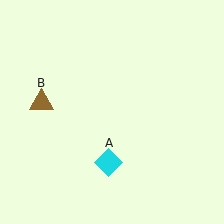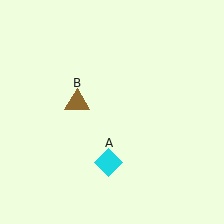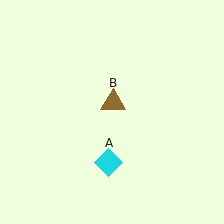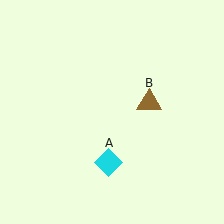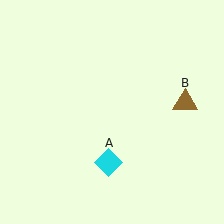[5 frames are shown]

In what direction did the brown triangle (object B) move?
The brown triangle (object B) moved right.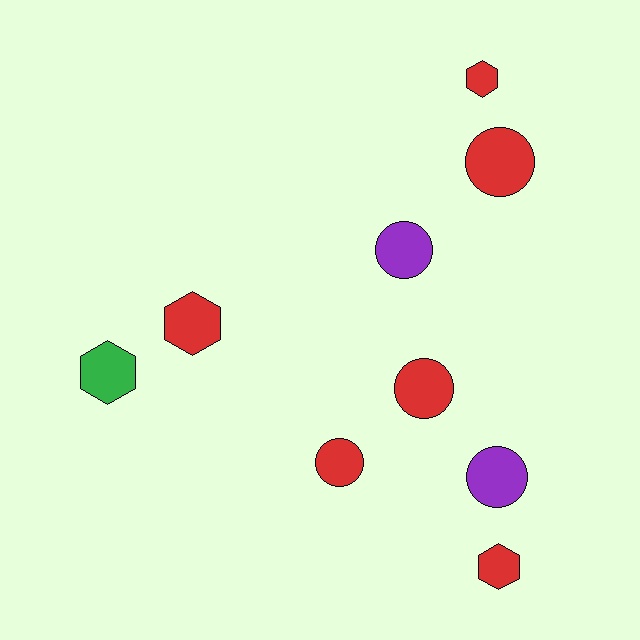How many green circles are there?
There are no green circles.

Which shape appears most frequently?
Circle, with 5 objects.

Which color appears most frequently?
Red, with 6 objects.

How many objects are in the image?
There are 9 objects.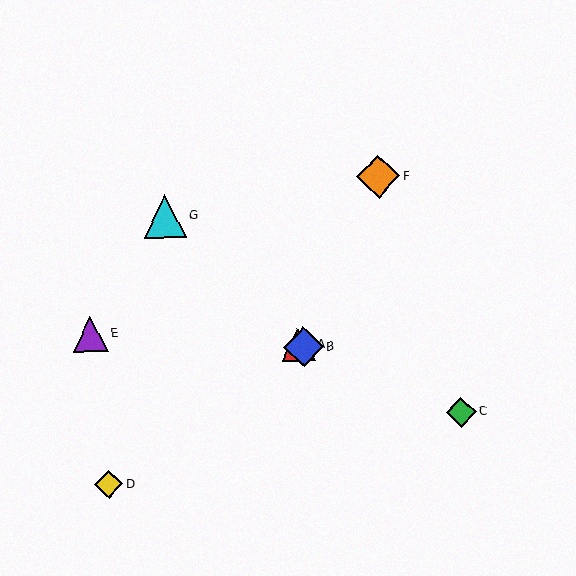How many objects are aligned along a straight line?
3 objects (A, B, C) are aligned along a straight line.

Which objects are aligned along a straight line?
Objects A, B, C are aligned along a straight line.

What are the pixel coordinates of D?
Object D is at (109, 484).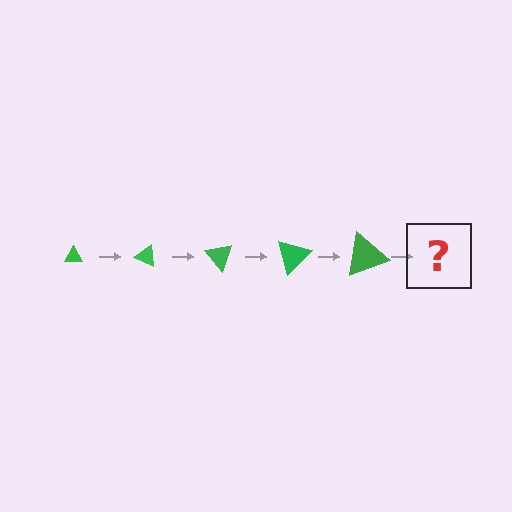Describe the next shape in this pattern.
It should be a triangle, larger than the previous one and rotated 125 degrees from the start.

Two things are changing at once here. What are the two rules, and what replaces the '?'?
The two rules are that the triangle grows larger each step and it rotates 25 degrees each step. The '?' should be a triangle, larger than the previous one and rotated 125 degrees from the start.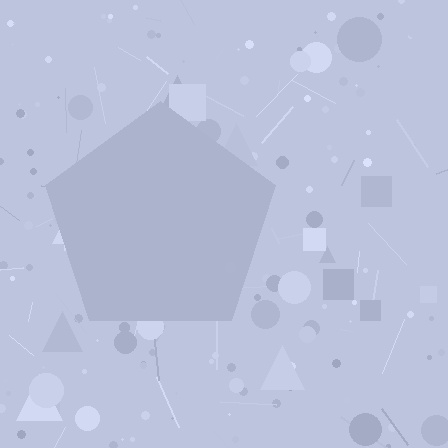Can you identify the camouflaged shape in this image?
The camouflaged shape is a pentagon.